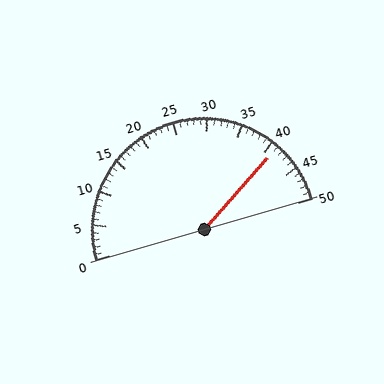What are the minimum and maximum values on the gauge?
The gauge ranges from 0 to 50.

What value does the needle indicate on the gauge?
The needle indicates approximately 41.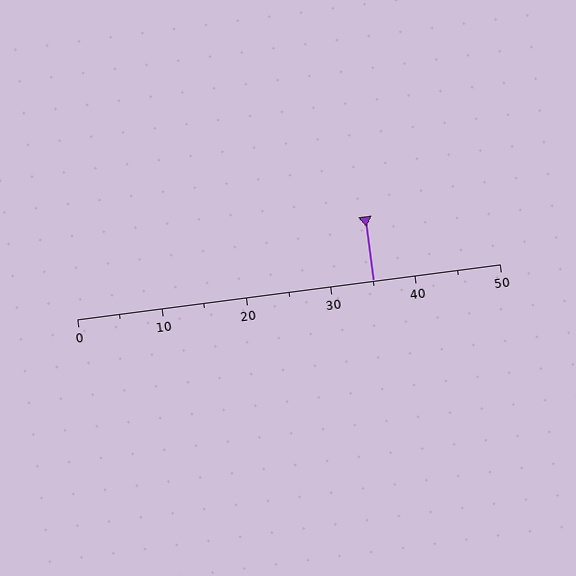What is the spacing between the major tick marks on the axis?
The major ticks are spaced 10 apart.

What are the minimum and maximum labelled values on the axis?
The axis runs from 0 to 50.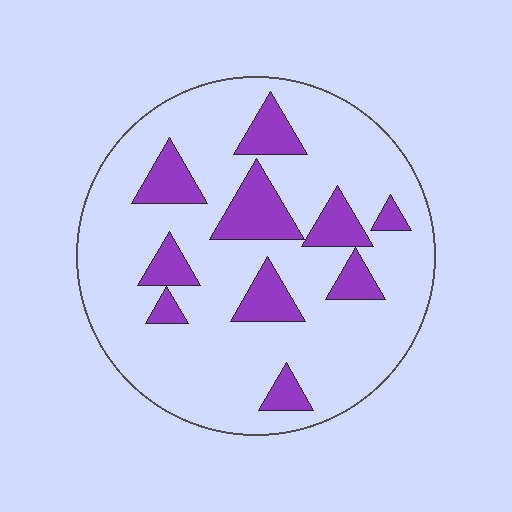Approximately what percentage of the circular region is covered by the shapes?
Approximately 20%.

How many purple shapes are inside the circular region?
10.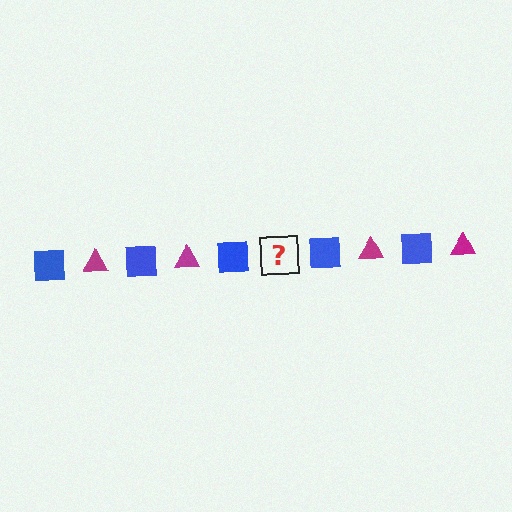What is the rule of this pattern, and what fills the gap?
The rule is that the pattern alternates between blue square and magenta triangle. The gap should be filled with a magenta triangle.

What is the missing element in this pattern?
The missing element is a magenta triangle.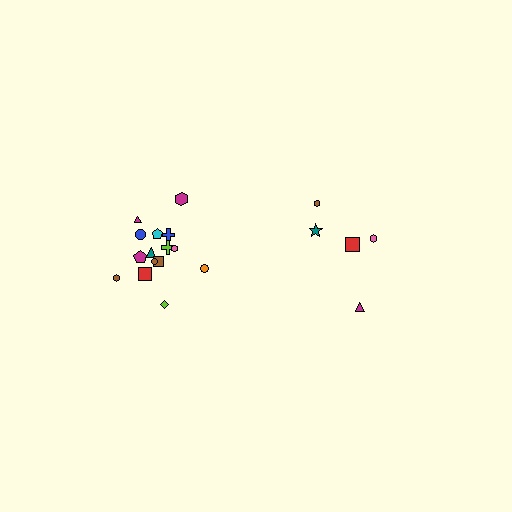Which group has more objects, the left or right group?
The left group.